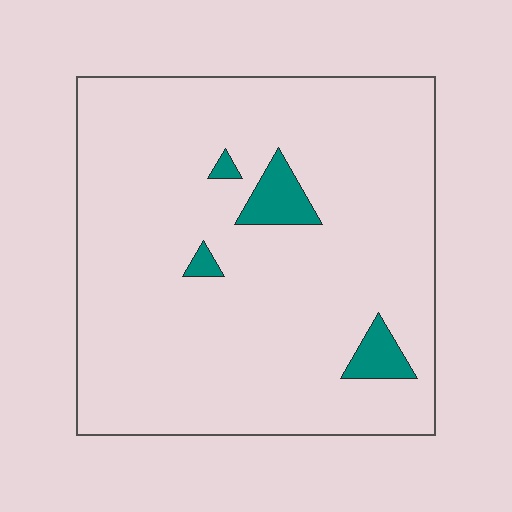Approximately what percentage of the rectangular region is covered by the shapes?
Approximately 5%.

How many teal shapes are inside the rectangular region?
4.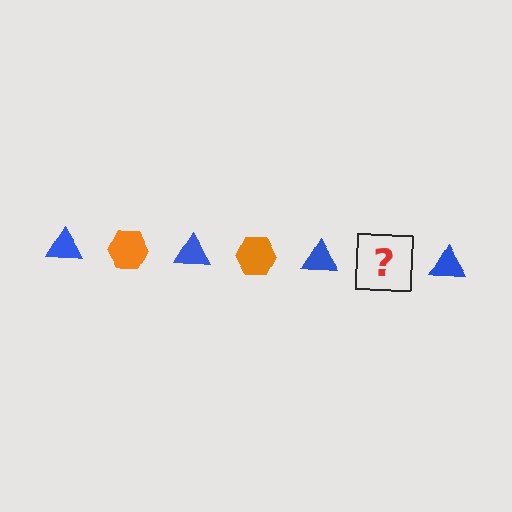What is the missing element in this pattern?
The missing element is an orange hexagon.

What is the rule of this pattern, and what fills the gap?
The rule is that the pattern alternates between blue triangle and orange hexagon. The gap should be filled with an orange hexagon.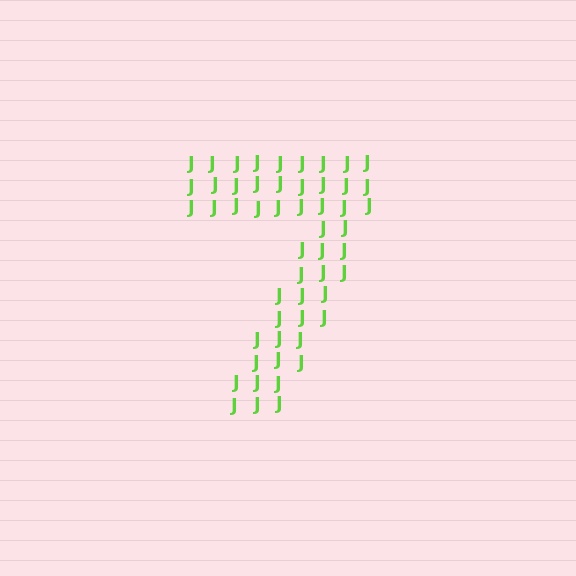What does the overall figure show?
The overall figure shows the digit 7.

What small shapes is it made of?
It is made of small letter J's.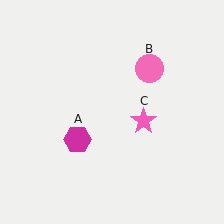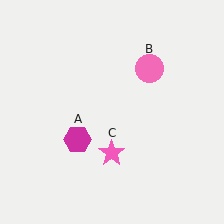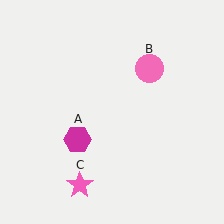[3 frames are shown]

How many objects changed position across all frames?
1 object changed position: pink star (object C).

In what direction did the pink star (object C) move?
The pink star (object C) moved down and to the left.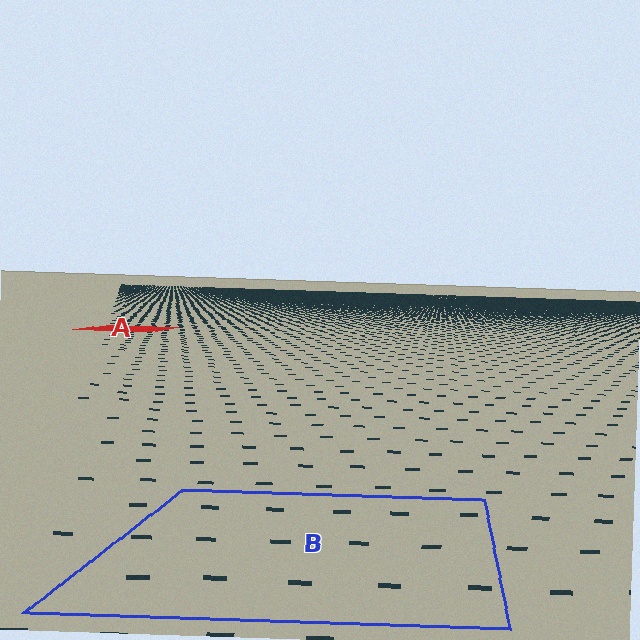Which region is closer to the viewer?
Region B is closer. The texture elements there are larger and more spread out.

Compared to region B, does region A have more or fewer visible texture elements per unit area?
Region A has more texture elements per unit area — they are packed more densely because it is farther away.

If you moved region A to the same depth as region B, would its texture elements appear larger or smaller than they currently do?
They would appear larger. At a closer depth, the same texture elements are projected at a bigger on-screen size.